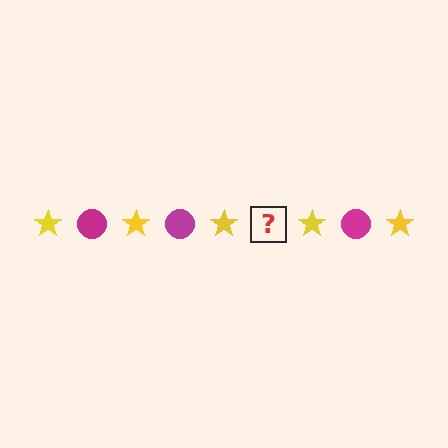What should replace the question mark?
The question mark should be replaced with a magenta circle.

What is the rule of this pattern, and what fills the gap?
The rule is that the pattern alternates between yellow star and magenta circle. The gap should be filled with a magenta circle.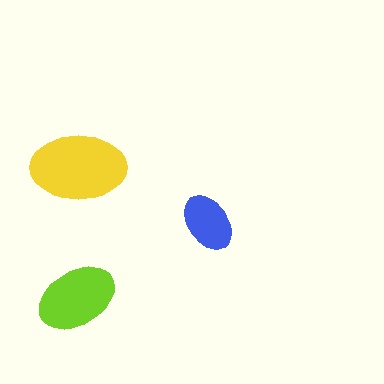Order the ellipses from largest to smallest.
the yellow one, the lime one, the blue one.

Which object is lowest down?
The lime ellipse is bottommost.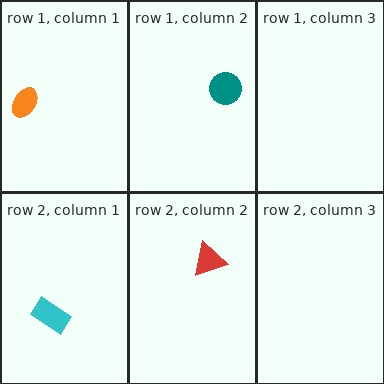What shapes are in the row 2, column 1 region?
The cyan rectangle.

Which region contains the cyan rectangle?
The row 2, column 1 region.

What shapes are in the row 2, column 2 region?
The red triangle.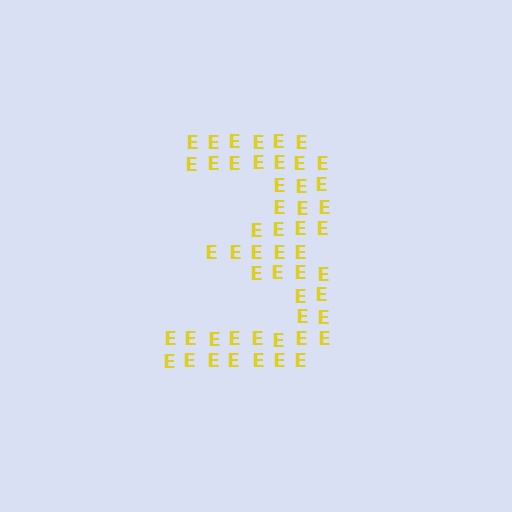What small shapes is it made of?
It is made of small letter E's.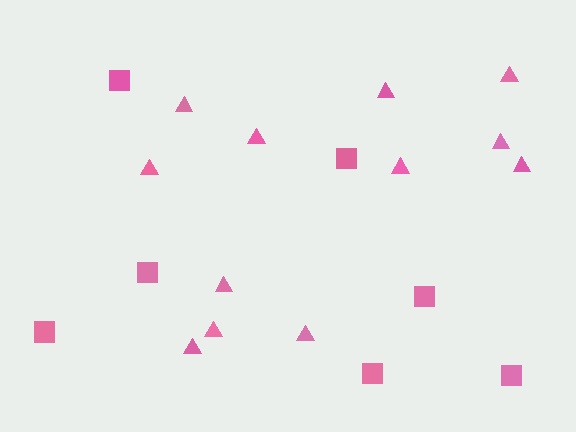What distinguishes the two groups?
There are 2 groups: one group of squares (7) and one group of triangles (12).